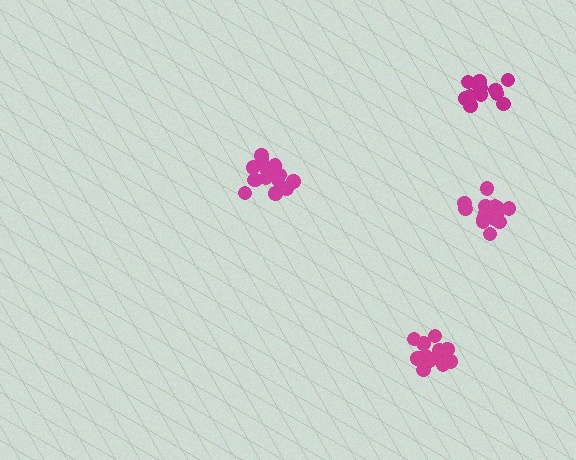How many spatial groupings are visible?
There are 4 spatial groupings.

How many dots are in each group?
Group 1: 17 dots, Group 2: 12 dots, Group 3: 17 dots, Group 4: 17 dots (63 total).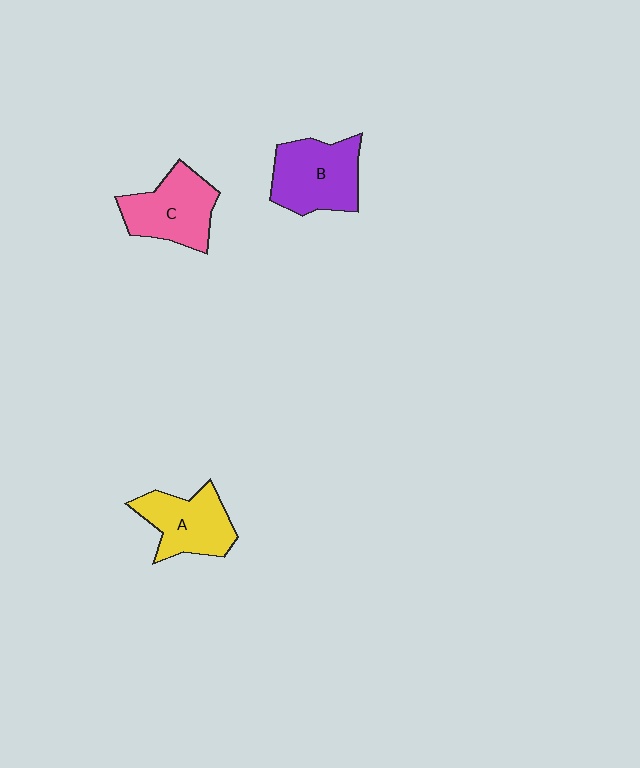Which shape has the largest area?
Shape B (purple).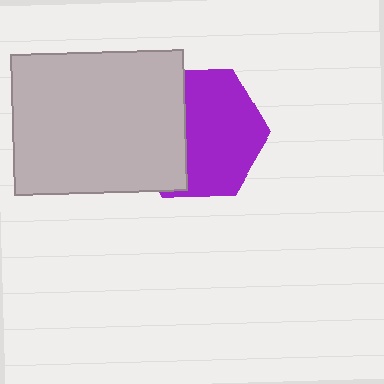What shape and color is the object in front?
The object in front is a light gray rectangle.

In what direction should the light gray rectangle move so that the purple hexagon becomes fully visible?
The light gray rectangle should move left. That is the shortest direction to clear the overlap and leave the purple hexagon fully visible.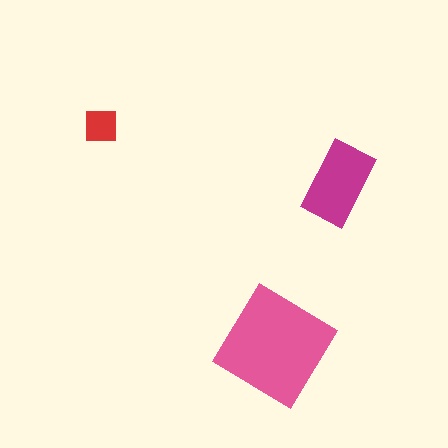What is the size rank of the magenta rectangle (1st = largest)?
2nd.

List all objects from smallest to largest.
The red square, the magenta rectangle, the pink diamond.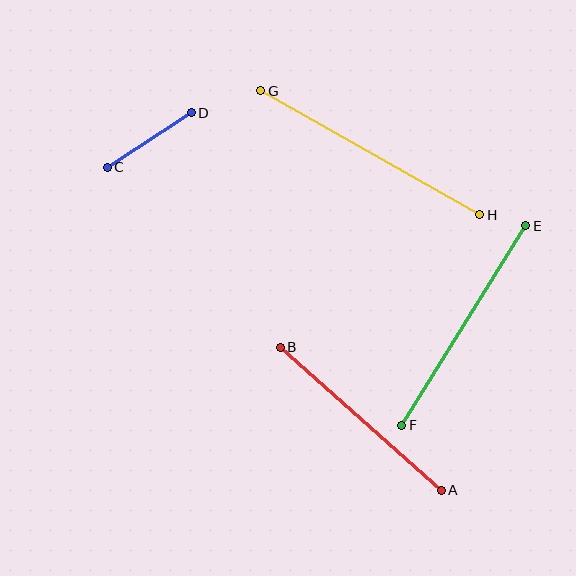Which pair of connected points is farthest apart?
Points G and H are farthest apart.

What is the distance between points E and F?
The distance is approximately 235 pixels.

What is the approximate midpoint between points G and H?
The midpoint is at approximately (370, 153) pixels.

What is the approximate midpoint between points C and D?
The midpoint is at approximately (149, 140) pixels.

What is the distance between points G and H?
The distance is approximately 251 pixels.